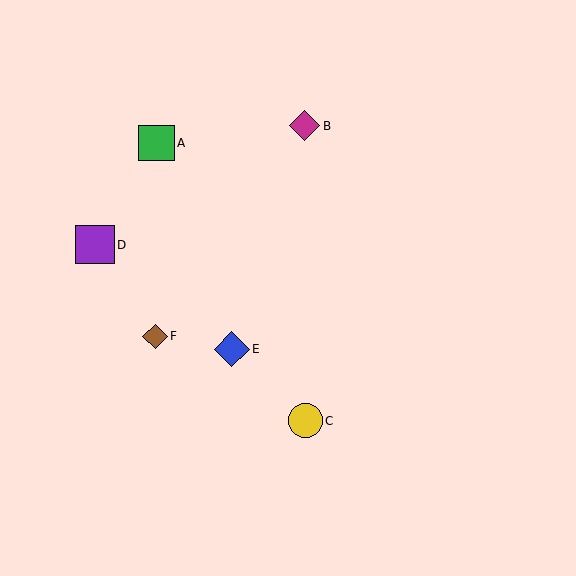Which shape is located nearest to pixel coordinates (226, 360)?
The blue diamond (labeled E) at (232, 349) is nearest to that location.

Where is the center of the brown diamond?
The center of the brown diamond is at (155, 336).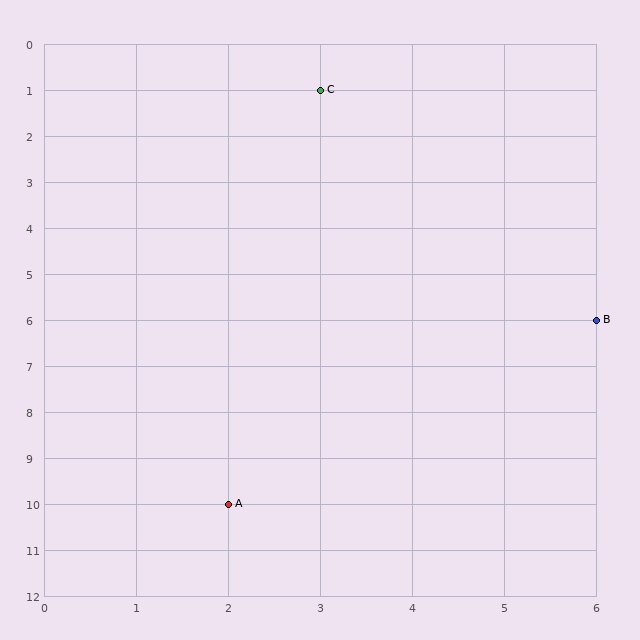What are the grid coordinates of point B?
Point B is at grid coordinates (6, 6).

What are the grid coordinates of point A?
Point A is at grid coordinates (2, 10).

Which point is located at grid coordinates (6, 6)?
Point B is at (6, 6).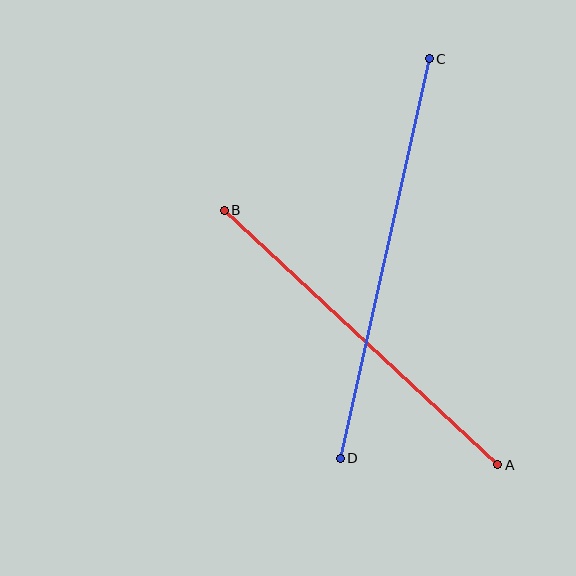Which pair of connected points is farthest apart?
Points C and D are farthest apart.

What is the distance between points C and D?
The distance is approximately 409 pixels.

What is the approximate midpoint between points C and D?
The midpoint is at approximately (385, 258) pixels.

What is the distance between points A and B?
The distance is approximately 374 pixels.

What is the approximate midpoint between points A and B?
The midpoint is at approximately (361, 338) pixels.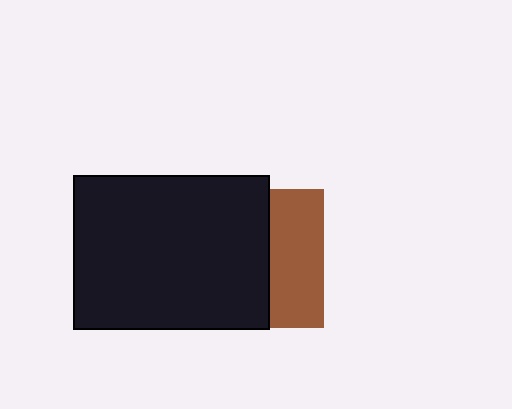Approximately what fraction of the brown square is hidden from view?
Roughly 61% of the brown square is hidden behind the black rectangle.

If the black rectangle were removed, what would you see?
You would see the complete brown square.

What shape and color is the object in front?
The object in front is a black rectangle.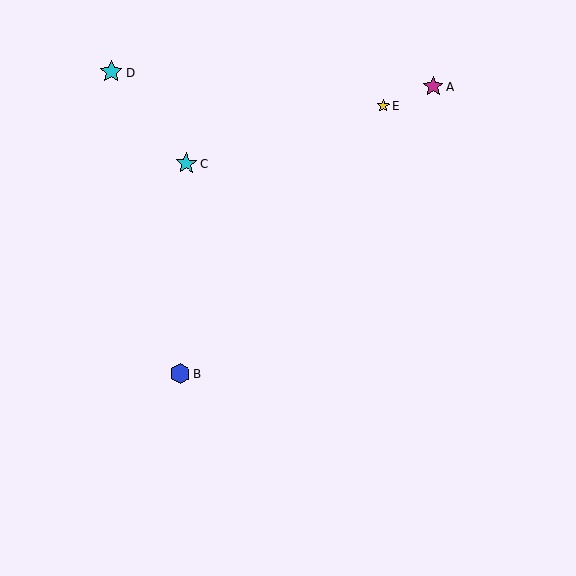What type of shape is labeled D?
Shape D is a cyan star.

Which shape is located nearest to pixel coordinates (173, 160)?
The cyan star (labeled C) at (186, 163) is nearest to that location.